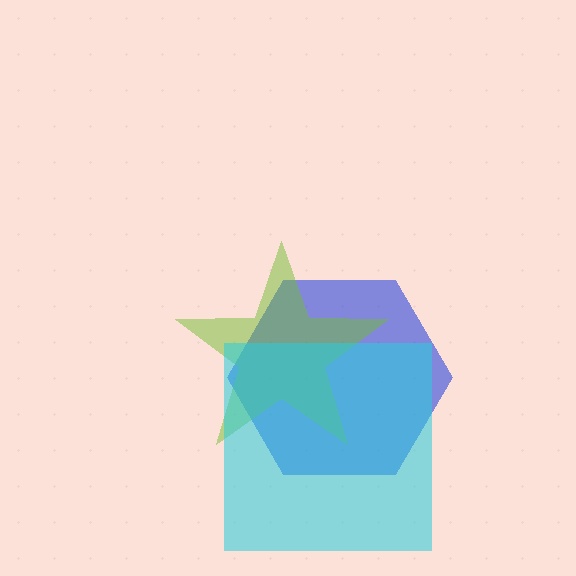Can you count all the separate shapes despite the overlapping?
Yes, there are 3 separate shapes.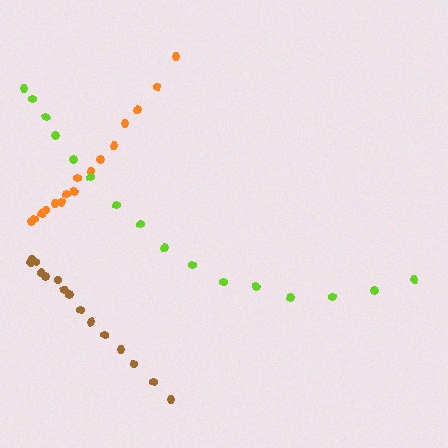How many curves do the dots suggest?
There are 3 distinct paths.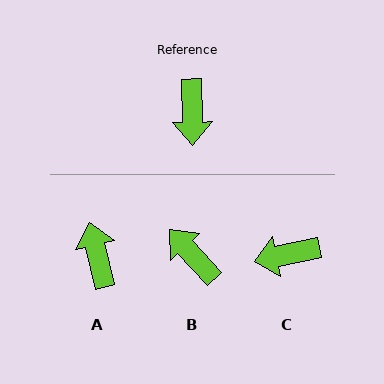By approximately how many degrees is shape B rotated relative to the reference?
Approximately 139 degrees clockwise.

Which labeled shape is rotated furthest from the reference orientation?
A, about 168 degrees away.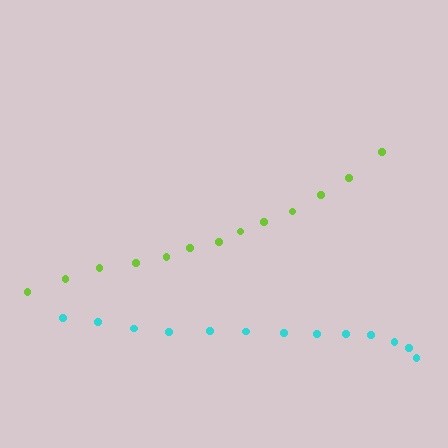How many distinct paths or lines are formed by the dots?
There are 2 distinct paths.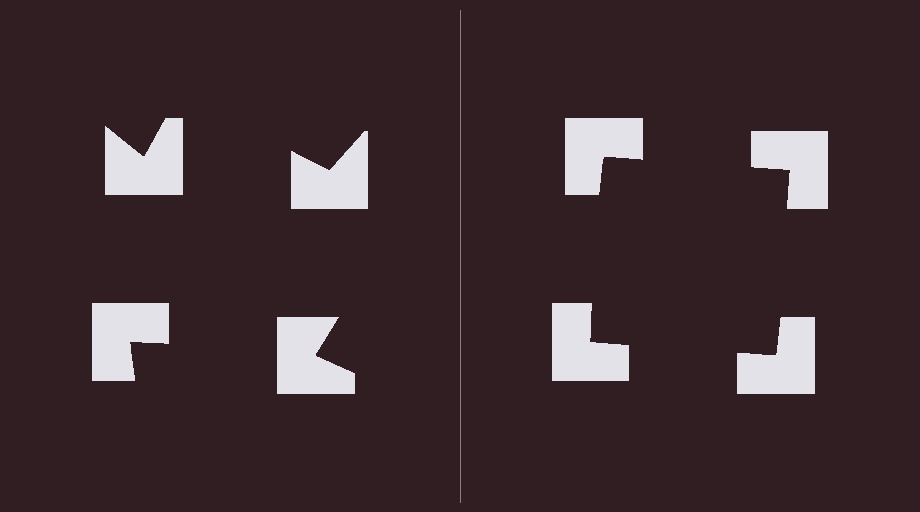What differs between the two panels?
The notched squares are positioned identically on both sides; only the wedge orientations differ. On the right they align to a square; on the left they are misaligned.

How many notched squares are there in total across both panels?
8 — 4 on each side.